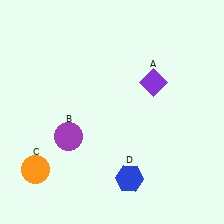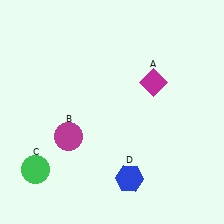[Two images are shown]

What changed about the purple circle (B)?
In Image 1, B is purple. In Image 2, it changed to magenta.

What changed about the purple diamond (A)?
In Image 1, A is purple. In Image 2, it changed to magenta.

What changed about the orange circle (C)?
In Image 1, C is orange. In Image 2, it changed to green.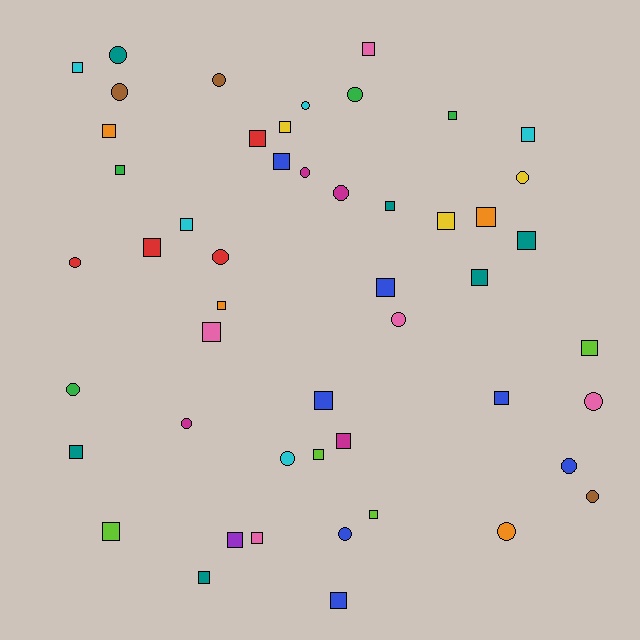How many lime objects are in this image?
There are 4 lime objects.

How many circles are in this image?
There are 19 circles.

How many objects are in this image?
There are 50 objects.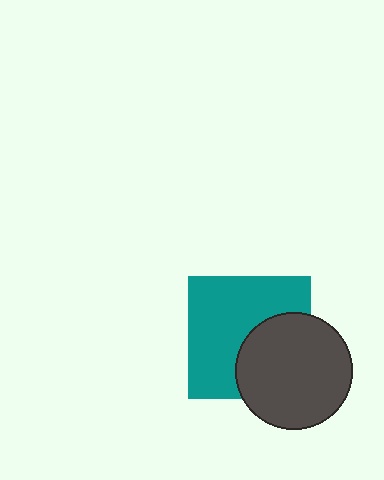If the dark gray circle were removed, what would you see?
You would see the complete teal square.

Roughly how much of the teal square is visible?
About half of it is visible (roughly 62%).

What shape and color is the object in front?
The object in front is a dark gray circle.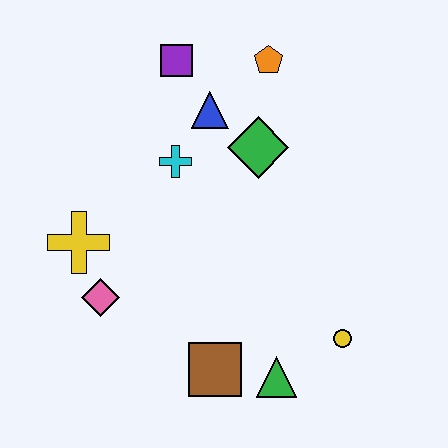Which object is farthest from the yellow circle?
The purple square is farthest from the yellow circle.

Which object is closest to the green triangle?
The brown square is closest to the green triangle.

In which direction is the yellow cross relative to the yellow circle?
The yellow cross is to the left of the yellow circle.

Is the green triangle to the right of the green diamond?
Yes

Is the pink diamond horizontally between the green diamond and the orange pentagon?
No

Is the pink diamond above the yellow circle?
Yes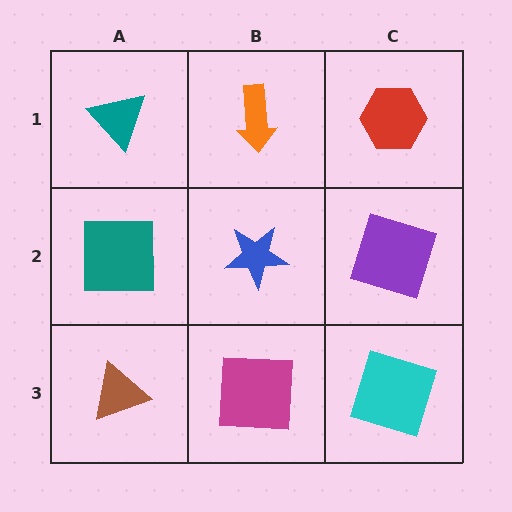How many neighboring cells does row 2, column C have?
3.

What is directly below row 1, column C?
A purple square.